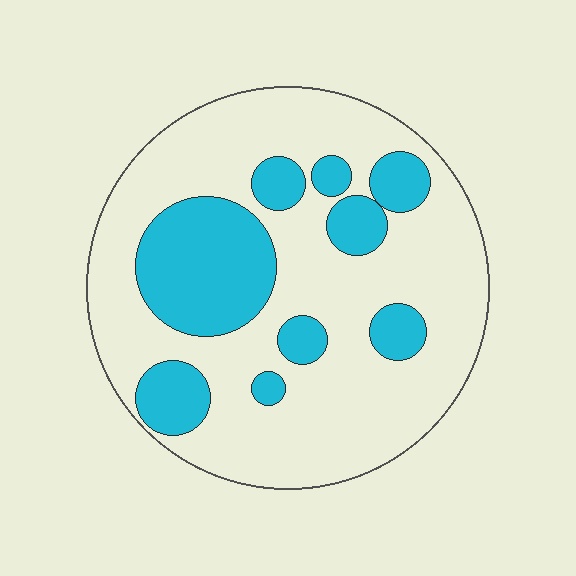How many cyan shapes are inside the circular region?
9.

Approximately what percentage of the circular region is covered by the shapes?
Approximately 30%.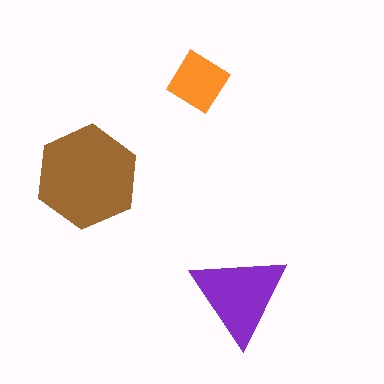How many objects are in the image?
There are 3 objects in the image.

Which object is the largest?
The brown hexagon.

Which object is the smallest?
The orange diamond.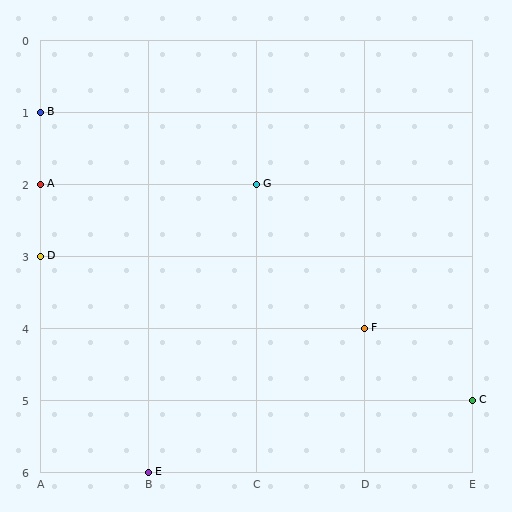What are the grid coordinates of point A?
Point A is at grid coordinates (A, 2).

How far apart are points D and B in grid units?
Points D and B are 2 rows apart.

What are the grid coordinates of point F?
Point F is at grid coordinates (D, 4).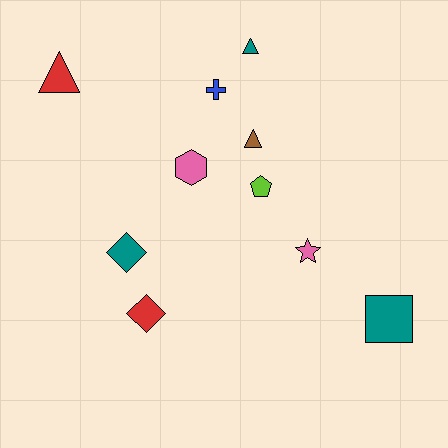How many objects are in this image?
There are 10 objects.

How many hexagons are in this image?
There is 1 hexagon.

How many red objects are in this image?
There are 2 red objects.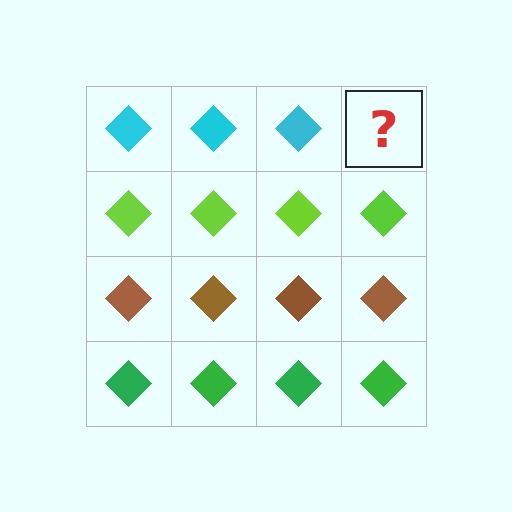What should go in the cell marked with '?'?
The missing cell should contain a cyan diamond.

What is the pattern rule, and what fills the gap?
The rule is that each row has a consistent color. The gap should be filled with a cyan diamond.